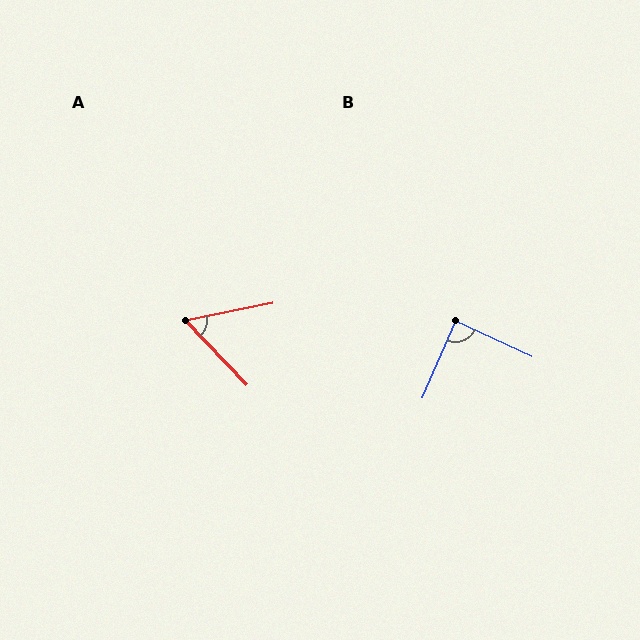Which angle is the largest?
B, at approximately 89 degrees.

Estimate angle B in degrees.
Approximately 89 degrees.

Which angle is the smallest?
A, at approximately 58 degrees.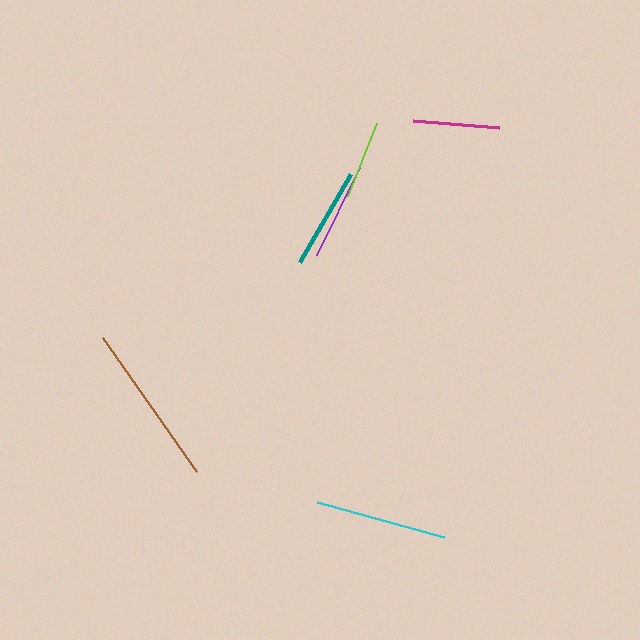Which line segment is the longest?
The brown line is the longest at approximately 164 pixels.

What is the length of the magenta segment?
The magenta segment is approximately 86 pixels long.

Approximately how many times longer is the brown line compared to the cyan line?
The brown line is approximately 1.2 times the length of the cyan line.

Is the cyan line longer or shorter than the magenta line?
The cyan line is longer than the magenta line.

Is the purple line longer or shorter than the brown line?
The brown line is longer than the purple line.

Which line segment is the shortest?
The lime line is the shortest at approximately 79 pixels.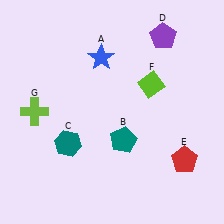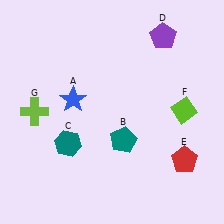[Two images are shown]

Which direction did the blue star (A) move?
The blue star (A) moved down.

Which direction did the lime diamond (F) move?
The lime diamond (F) moved right.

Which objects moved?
The objects that moved are: the blue star (A), the lime diamond (F).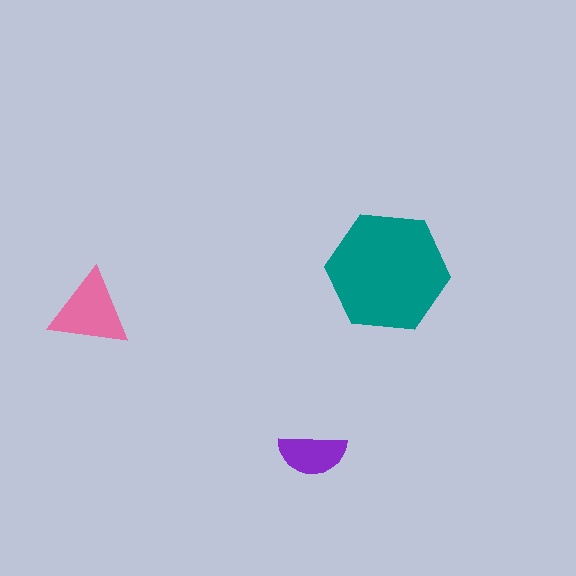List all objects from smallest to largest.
The purple semicircle, the pink triangle, the teal hexagon.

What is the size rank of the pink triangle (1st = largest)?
2nd.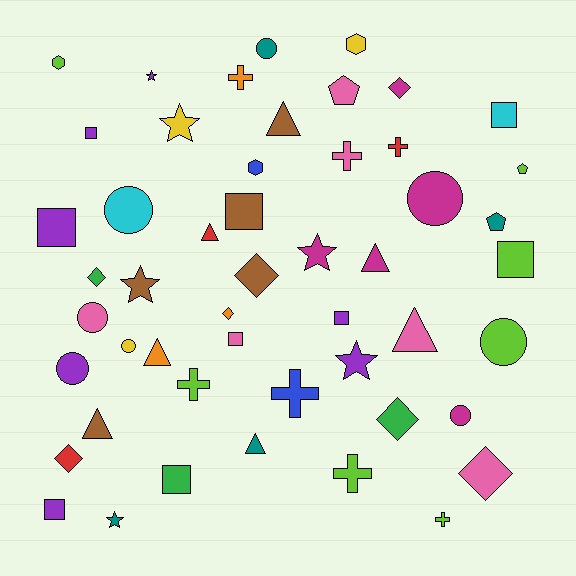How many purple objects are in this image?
There are 7 purple objects.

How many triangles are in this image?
There are 7 triangles.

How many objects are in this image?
There are 50 objects.